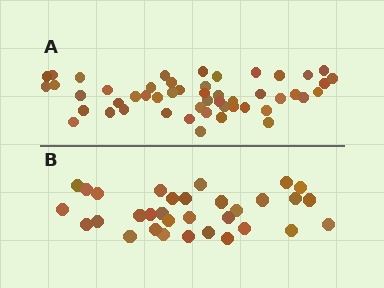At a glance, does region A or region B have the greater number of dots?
Region A (the top region) has more dots.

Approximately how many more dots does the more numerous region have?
Region A has approximately 20 more dots than region B.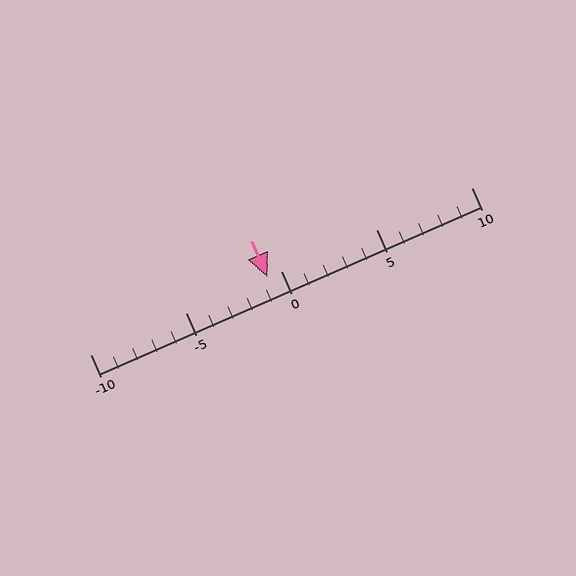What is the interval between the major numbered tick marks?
The major tick marks are spaced 5 units apart.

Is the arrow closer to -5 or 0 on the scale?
The arrow is closer to 0.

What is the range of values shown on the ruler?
The ruler shows values from -10 to 10.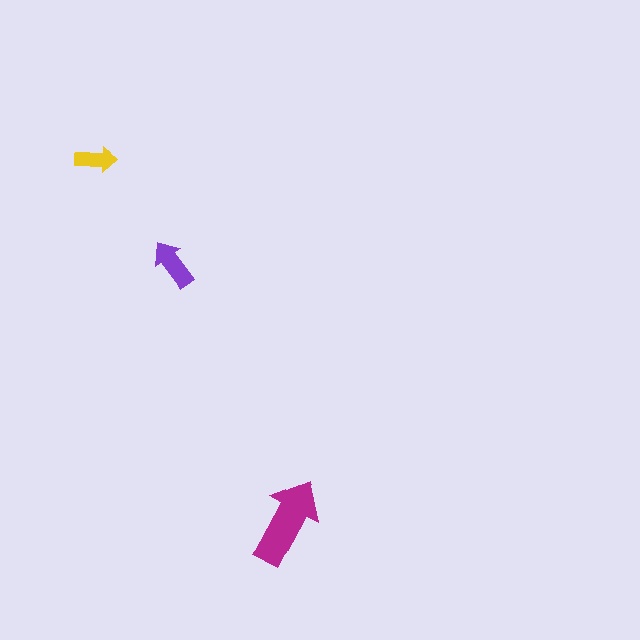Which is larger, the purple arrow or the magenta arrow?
The magenta one.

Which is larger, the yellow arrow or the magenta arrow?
The magenta one.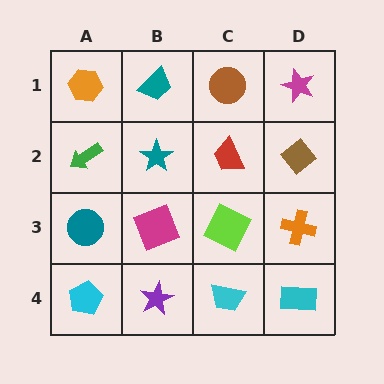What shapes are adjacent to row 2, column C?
A brown circle (row 1, column C), a lime square (row 3, column C), a teal star (row 2, column B), a brown diamond (row 2, column D).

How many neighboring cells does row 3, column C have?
4.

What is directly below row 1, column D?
A brown diamond.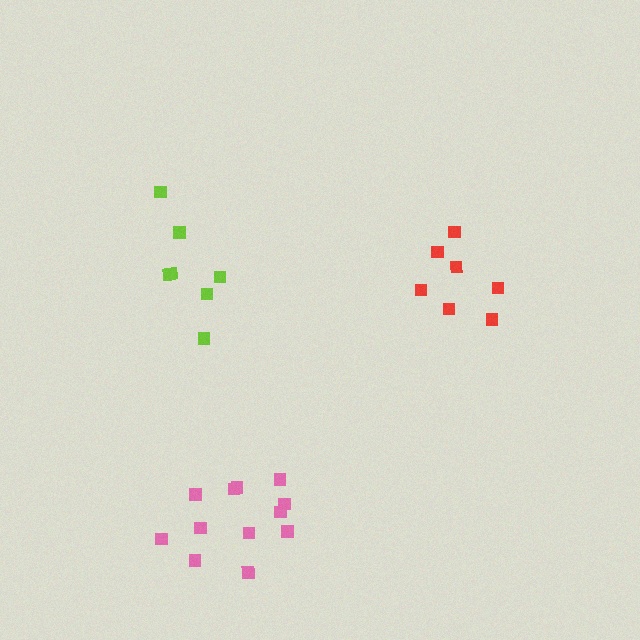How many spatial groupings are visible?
There are 3 spatial groupings.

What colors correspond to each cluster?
The clusters are colored: pink, lime, red.